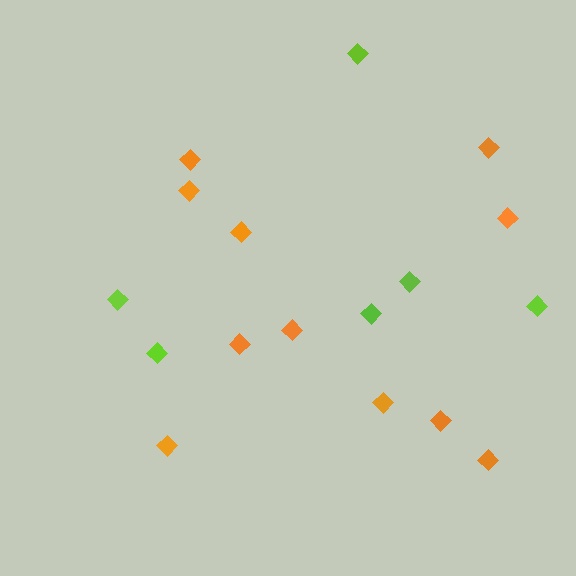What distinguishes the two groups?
There are 2 groups: one group of lime diamonds (6) and one group of orange diamonds (11).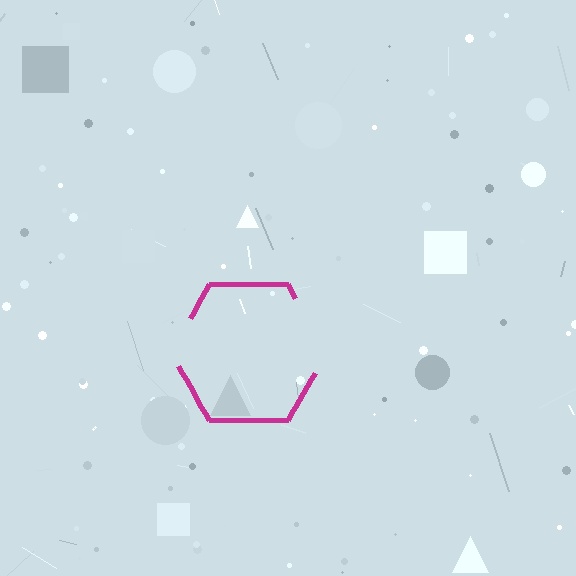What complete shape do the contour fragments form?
The contour fragments form a hexagon.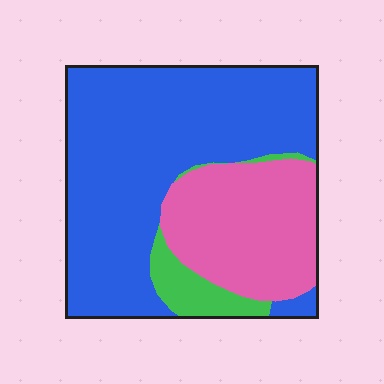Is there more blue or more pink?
Blue.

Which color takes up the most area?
Blue, at roughly 65%.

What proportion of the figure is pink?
Pink covers 29% of the figure.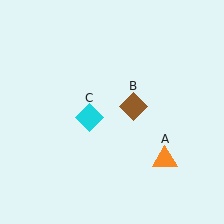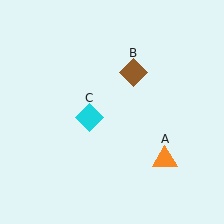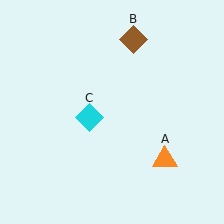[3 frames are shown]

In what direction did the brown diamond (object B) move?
The brown diamond (object B) moved up.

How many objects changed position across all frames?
1 object changed position: brown diamond (object B).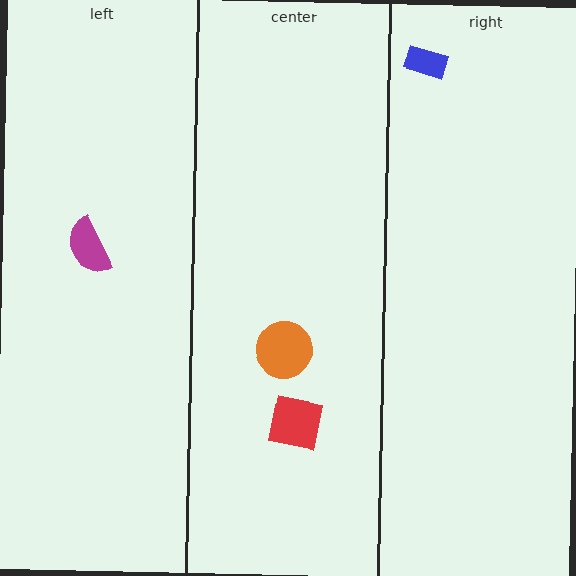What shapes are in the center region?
The orange circle, the red square.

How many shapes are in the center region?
2.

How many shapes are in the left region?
1.